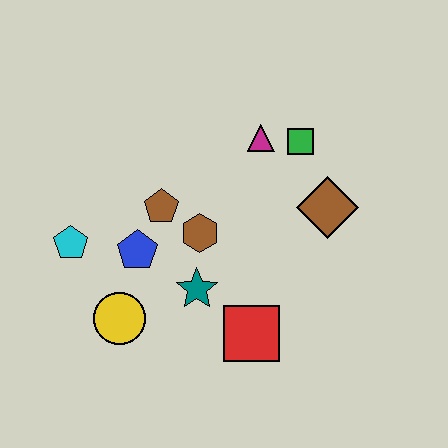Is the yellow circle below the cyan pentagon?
Yes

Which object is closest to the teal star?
The brown hexagon is closest to the teal star.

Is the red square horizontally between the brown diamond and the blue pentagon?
Yes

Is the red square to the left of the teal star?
No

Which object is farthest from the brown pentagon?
The brown diamond is farthest from the brown pentagon.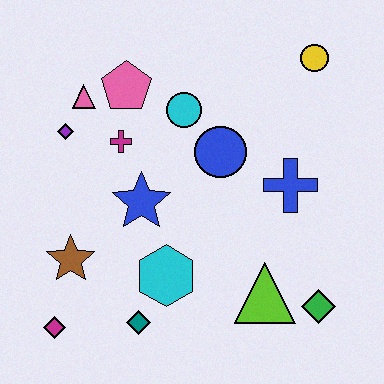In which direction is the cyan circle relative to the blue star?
The cyan circle is above the blue star.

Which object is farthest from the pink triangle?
The green diamond is farthest from the pink triangle.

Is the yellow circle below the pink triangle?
No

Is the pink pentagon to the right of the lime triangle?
No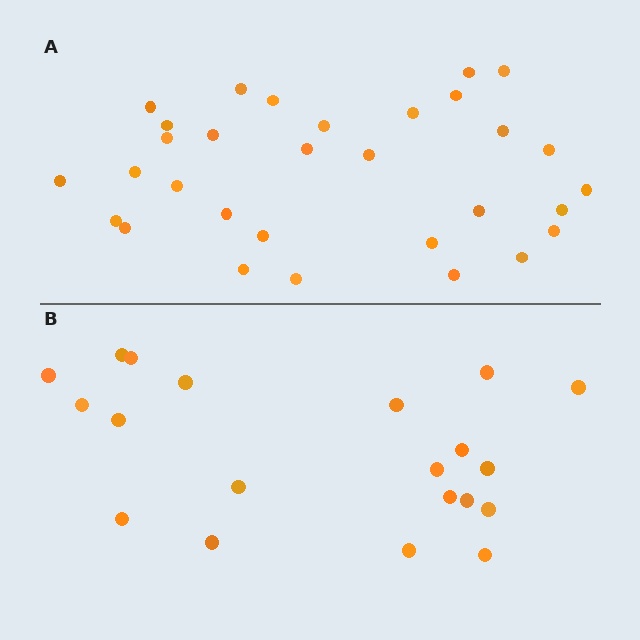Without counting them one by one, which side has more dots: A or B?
Region A (the top region) has more dots.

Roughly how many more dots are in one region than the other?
Region A has roughly 12 or so more dots than region B.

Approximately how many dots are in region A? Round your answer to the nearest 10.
About 30 dots. (The exact count is 31, which rounds to 30.)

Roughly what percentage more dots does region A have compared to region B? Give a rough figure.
About 55% more.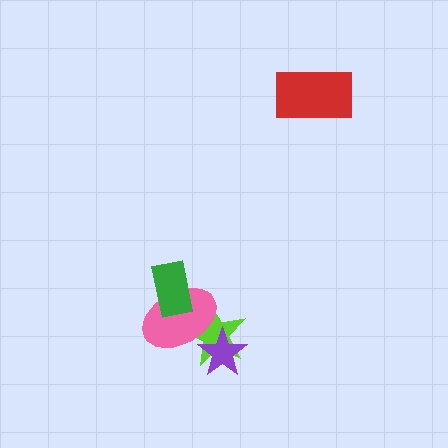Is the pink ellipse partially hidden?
Yes, it is partially covered by another shape.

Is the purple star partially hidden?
No, no other shape covers it.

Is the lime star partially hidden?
Yes, it is partially covered by another shape.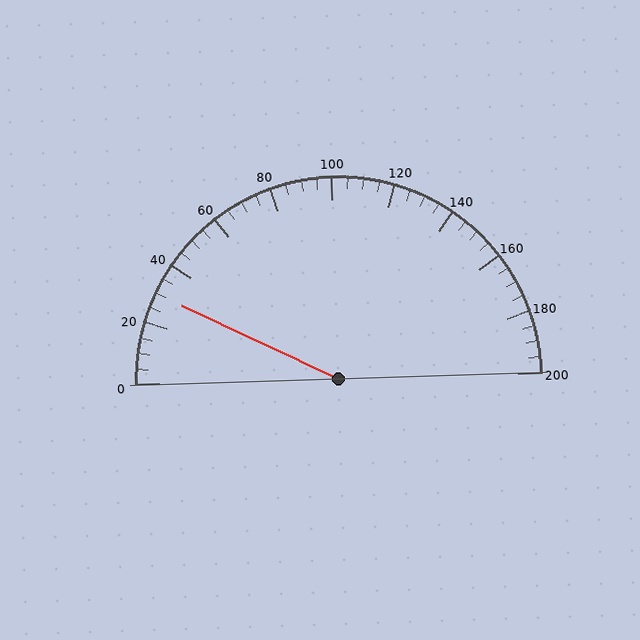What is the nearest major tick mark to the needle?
The nearest major tick mark is 40.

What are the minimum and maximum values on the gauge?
The gauge ranges from 0 to 200.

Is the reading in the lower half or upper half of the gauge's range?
The reading is in the lower half of the range (0 to 200).